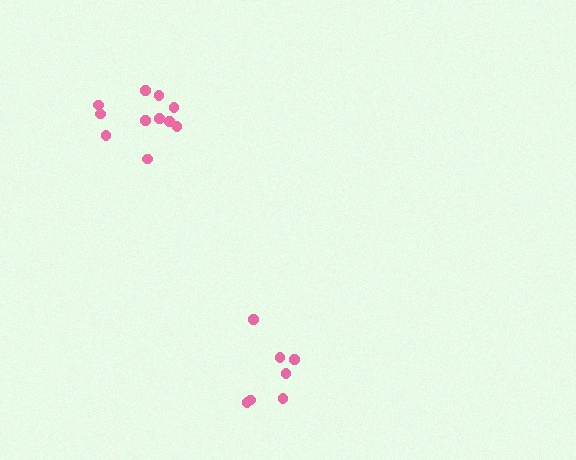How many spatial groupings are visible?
There are 2 spatial groupings.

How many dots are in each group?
Group 1: 7 dots, Group 2: 11 dots (18 total).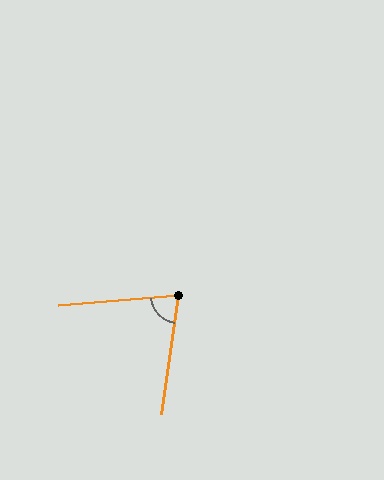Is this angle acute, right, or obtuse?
It is acute.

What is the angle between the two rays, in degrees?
Approximately 77 degrees.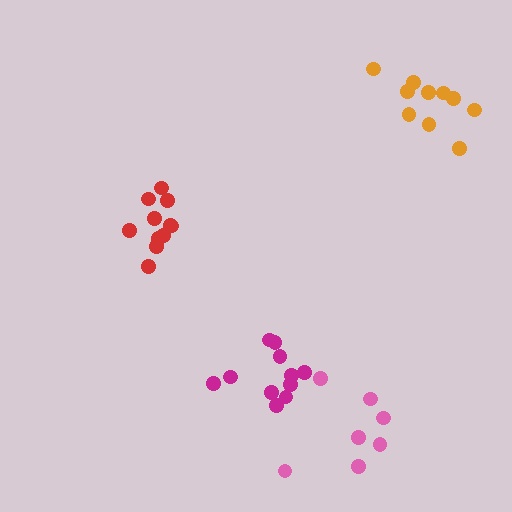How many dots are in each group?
Group 1: 7 dots, Group 2: 11 dots, Group 3: 10 dots, Group 4: 11 dots (39 total).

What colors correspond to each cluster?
The clusters are colored: pink, magenta, orange, red.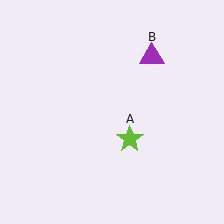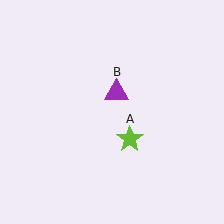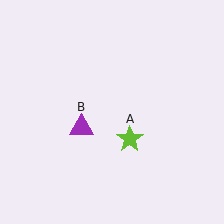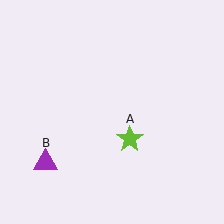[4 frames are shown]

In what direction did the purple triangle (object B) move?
The purple triangle (object B) moved down and to the left.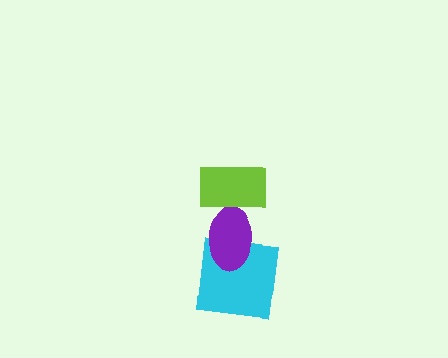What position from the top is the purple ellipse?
The purple ellipse is 2nd from the top.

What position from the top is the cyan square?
The cyan square is 3rd from the top.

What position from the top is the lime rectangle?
The lime rectangle is 1st from the top.